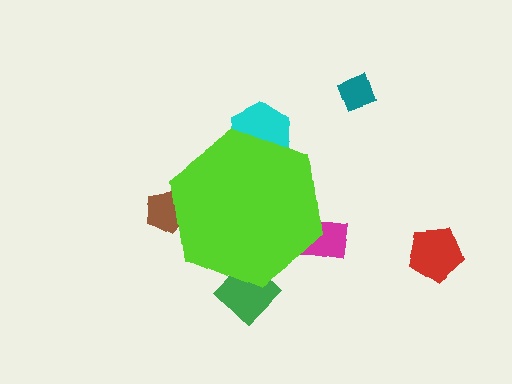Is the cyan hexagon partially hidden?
Yes, the cyan hexagon is partially hidden behind the lime hexagon.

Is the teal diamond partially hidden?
No, the teal diamond is fully visible.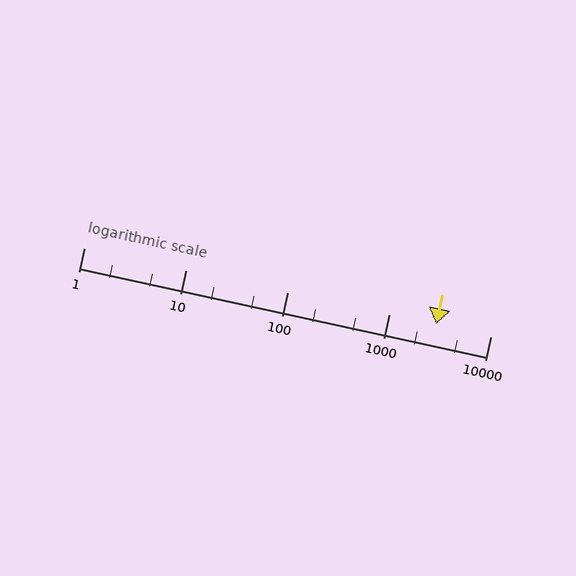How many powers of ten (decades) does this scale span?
The scale spans 4 decades, from 1 to 10000.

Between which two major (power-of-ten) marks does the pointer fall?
The pointer is between 1000 and 10000.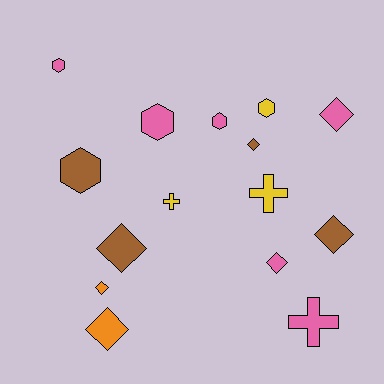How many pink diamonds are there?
There are 2 pink diamonds.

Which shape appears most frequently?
Diamond, with 7 objects.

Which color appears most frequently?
Pink, with 6 objects.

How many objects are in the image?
There are 15 objects.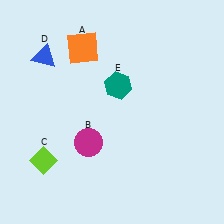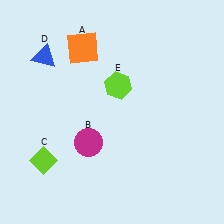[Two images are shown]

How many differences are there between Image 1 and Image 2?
There is 1 difference between the two images.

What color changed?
The hexagon (E) changed from teal in Image 1 to lime in Image 2.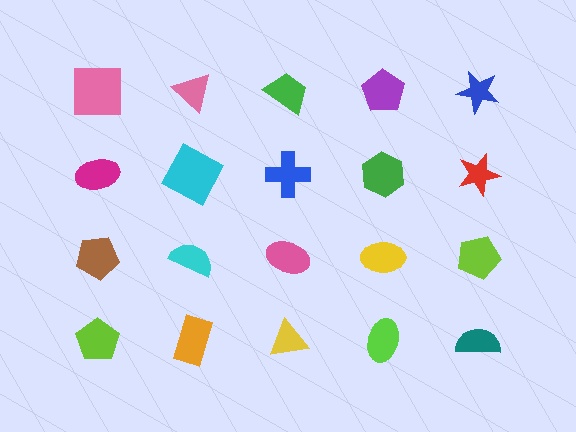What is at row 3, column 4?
A yellow ellipse.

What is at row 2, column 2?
A cyan square.